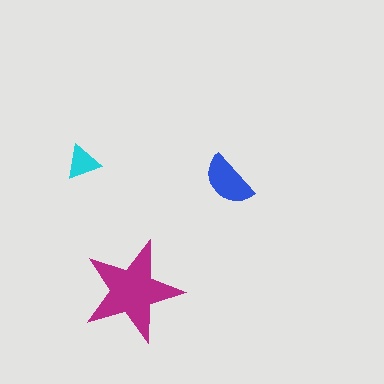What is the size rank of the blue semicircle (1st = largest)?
2nd.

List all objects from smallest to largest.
The cyan triangle, the blue semicircle, the magenta star.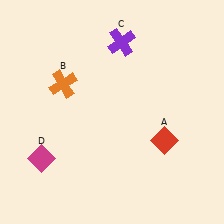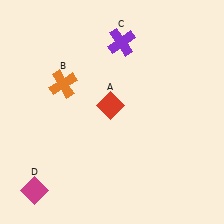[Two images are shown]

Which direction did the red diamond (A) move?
The red diamond (A) moved left.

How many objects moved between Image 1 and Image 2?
2 objects moved between the two images.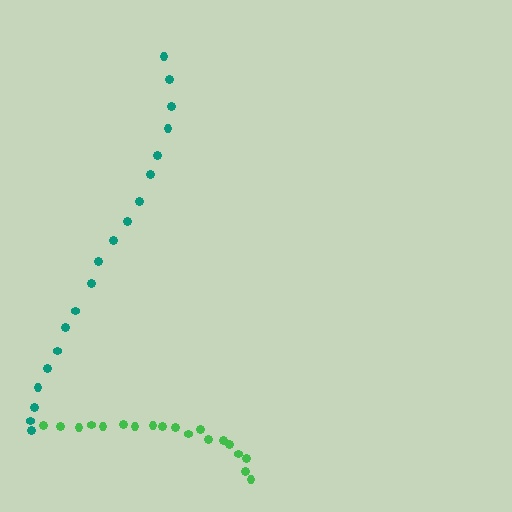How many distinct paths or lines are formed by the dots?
There are 2 distinct paths.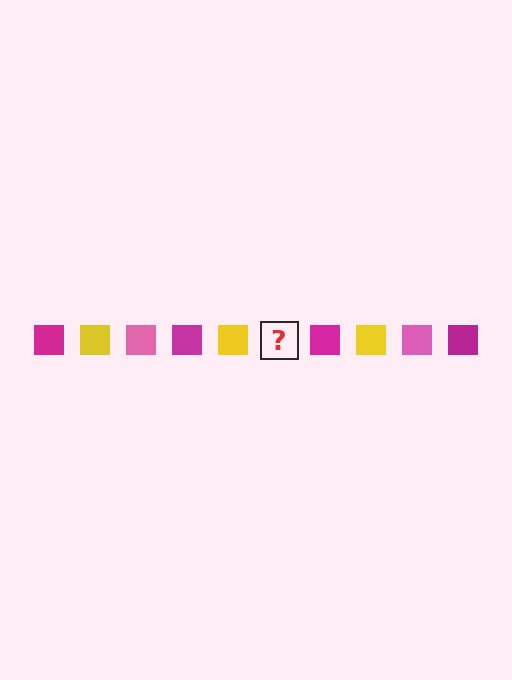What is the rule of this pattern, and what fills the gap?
The rule is that the pattern cycles through magenta, yellow, pink squares. The gap should be filled with a pink square.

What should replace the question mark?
The question mark should be replaced with a pink square.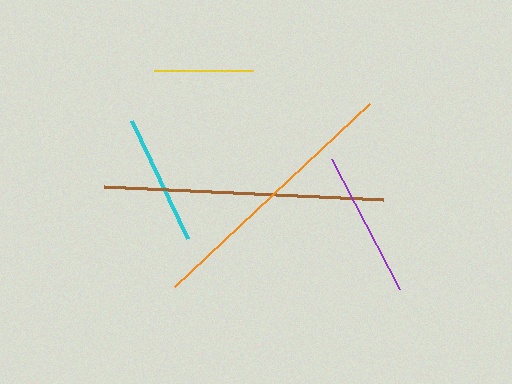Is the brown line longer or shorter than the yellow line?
The brown line is longer than the yellow line.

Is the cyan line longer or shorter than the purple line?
The purple line is longer than the cyan line.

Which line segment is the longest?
The brown line is the longest at approximately 279 pixels.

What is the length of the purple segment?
The purple segment is approximately 147 pixels long.